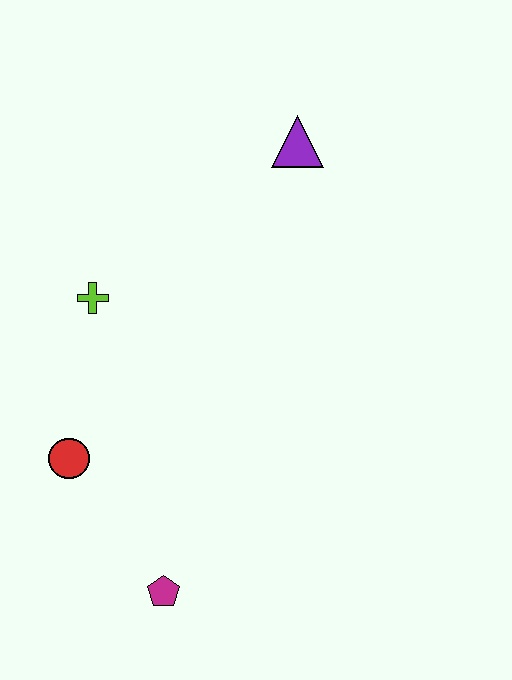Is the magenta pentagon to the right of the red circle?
Yes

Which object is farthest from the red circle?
The purple triangle is farthest from the red circle.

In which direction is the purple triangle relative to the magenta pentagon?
The purple triangle is above the magenta pentagon.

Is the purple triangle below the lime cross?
No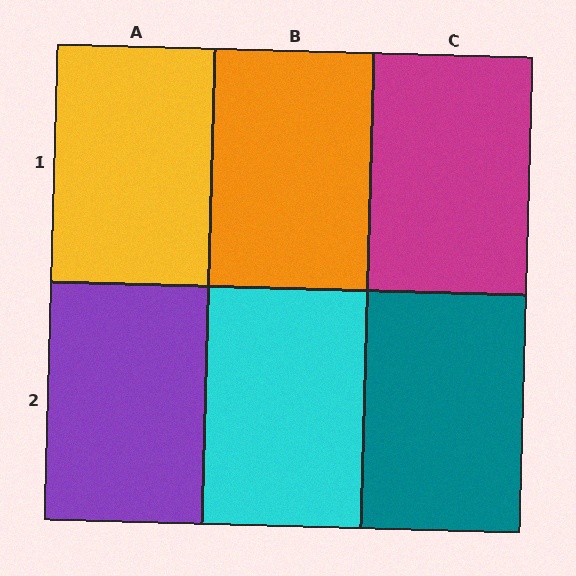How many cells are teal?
1 cell is teal.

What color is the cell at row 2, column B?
Cyan.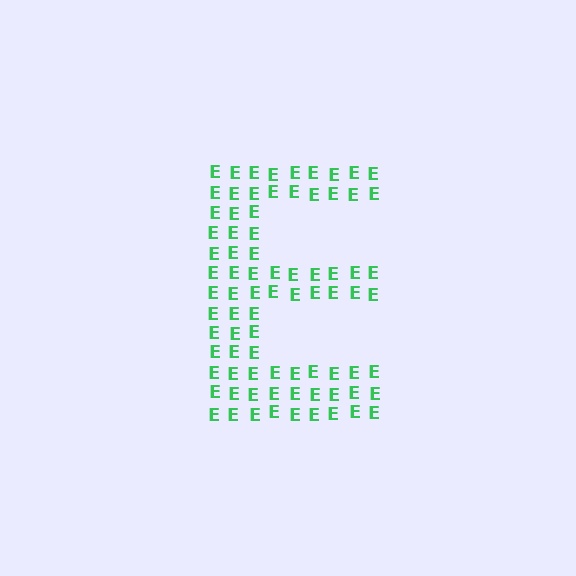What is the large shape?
The large shape is the letter E.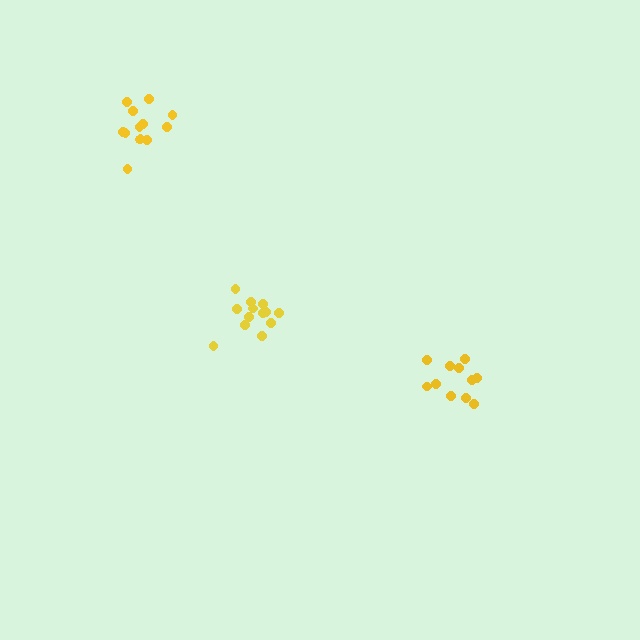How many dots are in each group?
Group 1: 13 dots, Group 2: 13 dots, Group 3: 11 dots (37 total).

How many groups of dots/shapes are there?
There are 3 groups.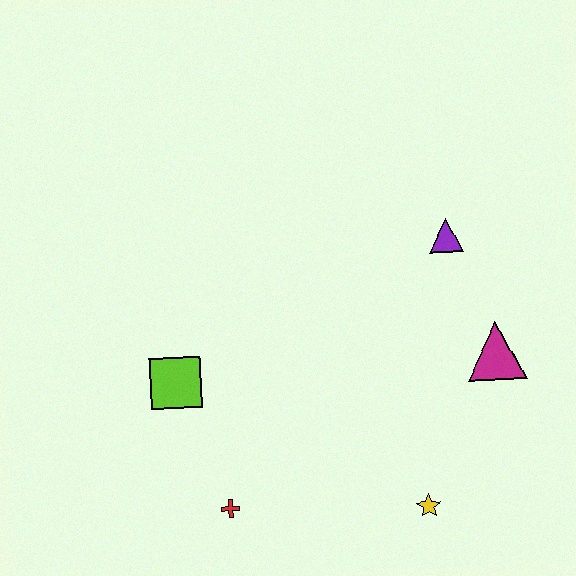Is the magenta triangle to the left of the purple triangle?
No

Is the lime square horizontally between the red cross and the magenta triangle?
No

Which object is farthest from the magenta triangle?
The lime square is farthest from the magenta triangle.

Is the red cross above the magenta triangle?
No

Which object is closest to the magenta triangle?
The purple triangle is closest to the magenta triangle.